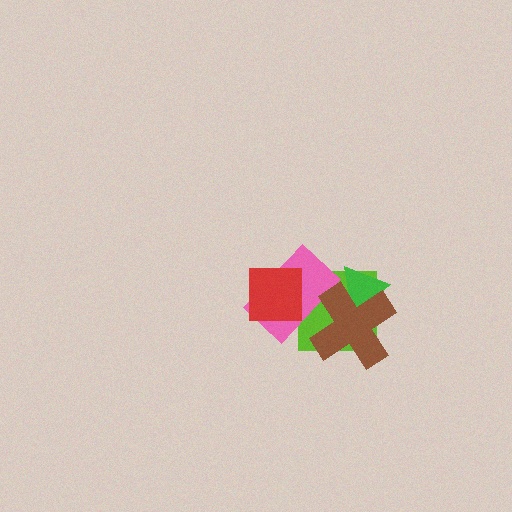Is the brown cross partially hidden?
No, no other shape covers it.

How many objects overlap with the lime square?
3 objects overlap with the lime square.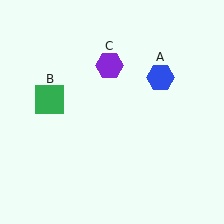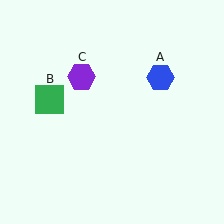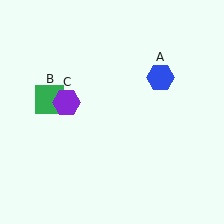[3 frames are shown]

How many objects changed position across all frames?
1 object changed position: purple hexagon (object C).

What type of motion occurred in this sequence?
The purple hexagon (object C) rotated counterclockwise around the center of the scene.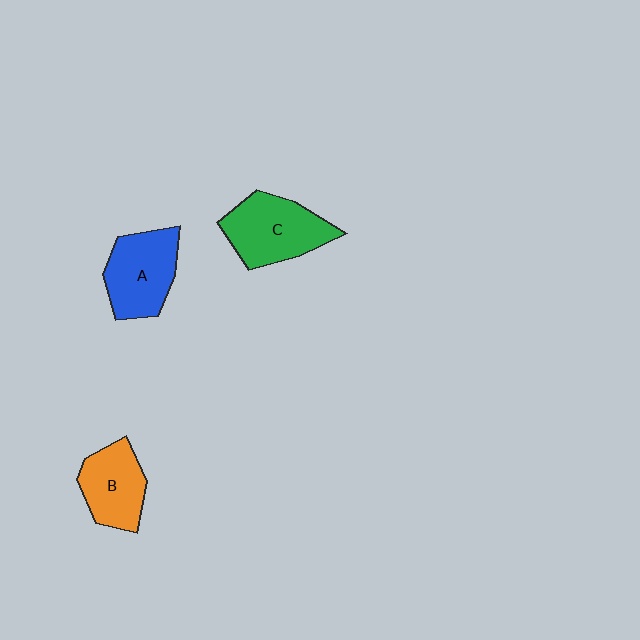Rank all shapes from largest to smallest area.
From largest to smallest: C (green), A (blue), B (orange).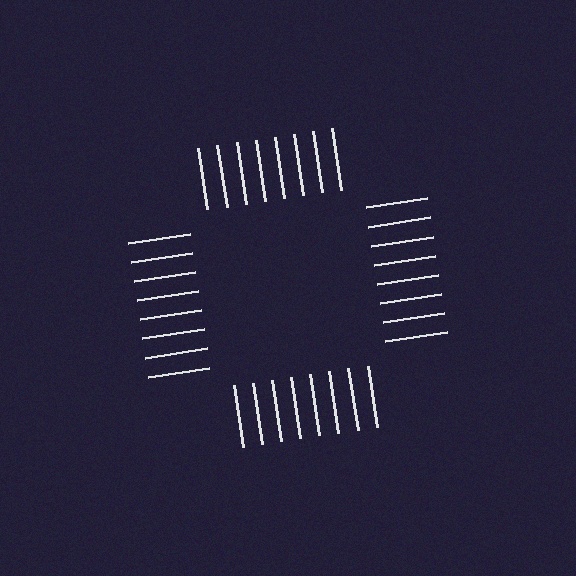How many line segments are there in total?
32 — 8 along each of the 4 edges.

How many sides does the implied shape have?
4 sides — the line-ends trace a square.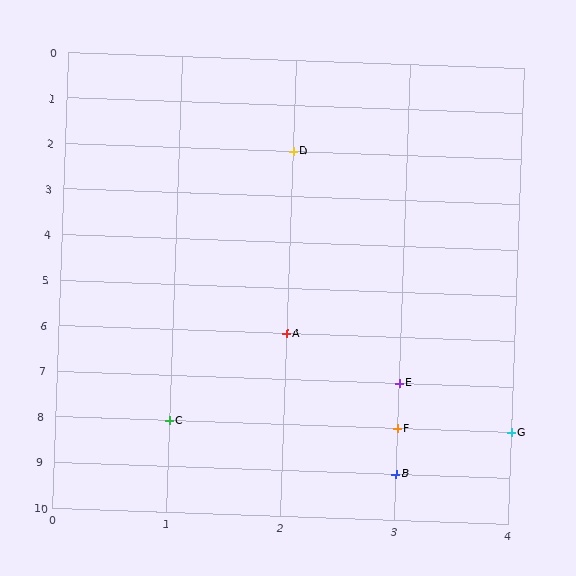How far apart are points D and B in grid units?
Points D and B are 1 column and 7 rows apart (about 7.1 grid units diagonally).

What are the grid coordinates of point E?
Point E is at grid coordinates (3, 7).